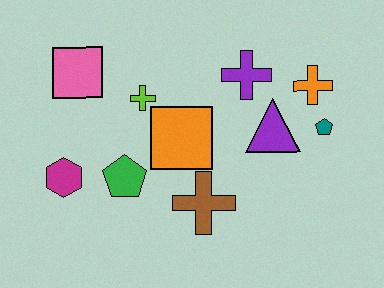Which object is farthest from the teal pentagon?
The magenta hexagon is farthest from the teal pentagon.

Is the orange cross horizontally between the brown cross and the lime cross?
No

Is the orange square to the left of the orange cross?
Yes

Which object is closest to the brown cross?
The orange square is closest to the brown cross.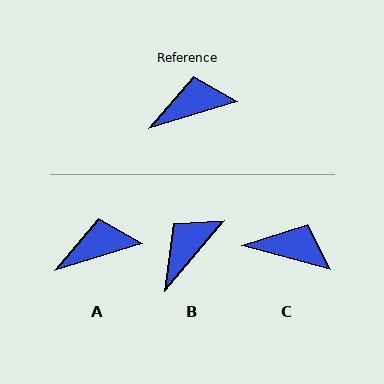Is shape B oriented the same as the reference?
No, it is off by about 32 degrees.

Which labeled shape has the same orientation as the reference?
A.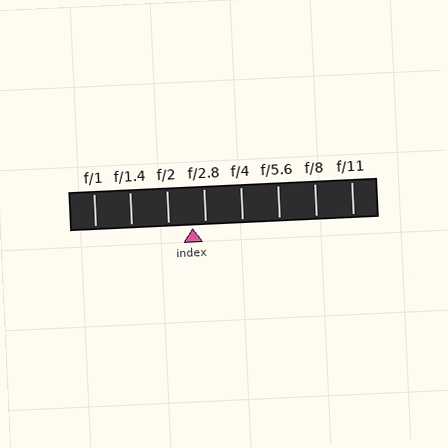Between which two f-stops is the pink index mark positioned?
The index mark is between f/2 and f/2.8.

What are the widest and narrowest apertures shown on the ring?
The widest aperture shown is f/1 and the narrowest is f/11.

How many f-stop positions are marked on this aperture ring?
There are 8 f-stop positions marked.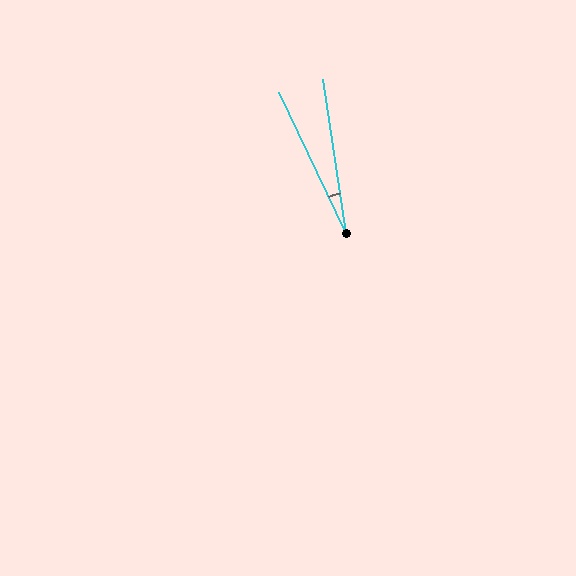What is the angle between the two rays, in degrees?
Approximately 17 degrees.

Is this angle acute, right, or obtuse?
It is acute.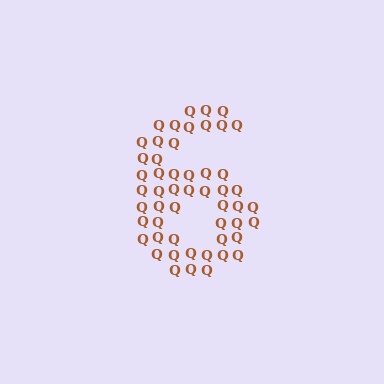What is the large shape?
The large shape is the digit 6.